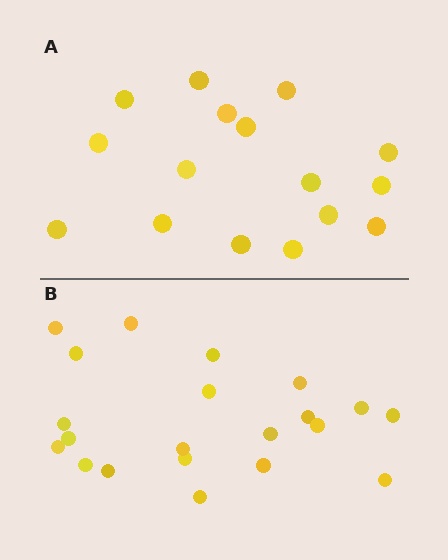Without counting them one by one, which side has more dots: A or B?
Region B (the bottom region) has more dots.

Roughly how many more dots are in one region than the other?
Region B has about 5 more dots than region A.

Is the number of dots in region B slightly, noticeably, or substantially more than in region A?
Region B has noticeably more, but not dramatically so. The ratio is roughly 1.3 to 1.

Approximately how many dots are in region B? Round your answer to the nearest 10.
About 20 dots. (The exact count is 21, which rounds to 20.)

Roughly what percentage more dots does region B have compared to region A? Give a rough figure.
About 30% more.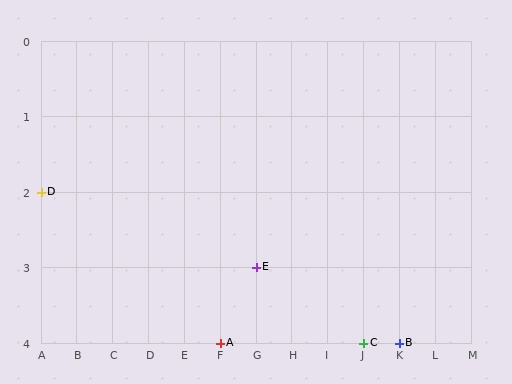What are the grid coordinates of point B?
Point B is at grid coordinates (K, 4).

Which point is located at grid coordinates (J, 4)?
Point C is at (J, 4).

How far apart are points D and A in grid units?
Points D and A are 5 columns and 2 rows apart (about 5.4 grid units diagonally).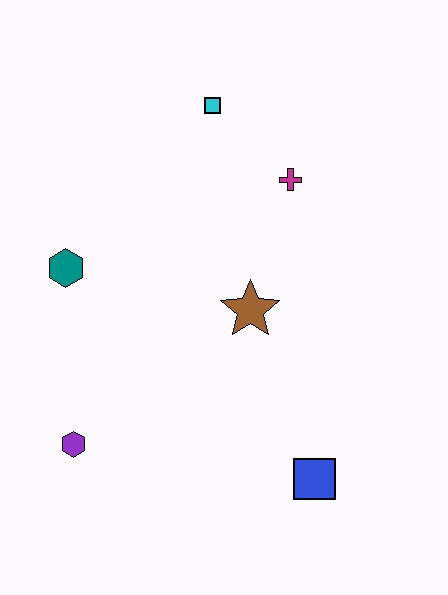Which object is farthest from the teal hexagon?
The blue square is farthest from the teal hexagon.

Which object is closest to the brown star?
The magenta cross is closest to the brown star.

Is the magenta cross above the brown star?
Yes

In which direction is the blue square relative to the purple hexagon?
The blue square is to the right of the purple hexagon.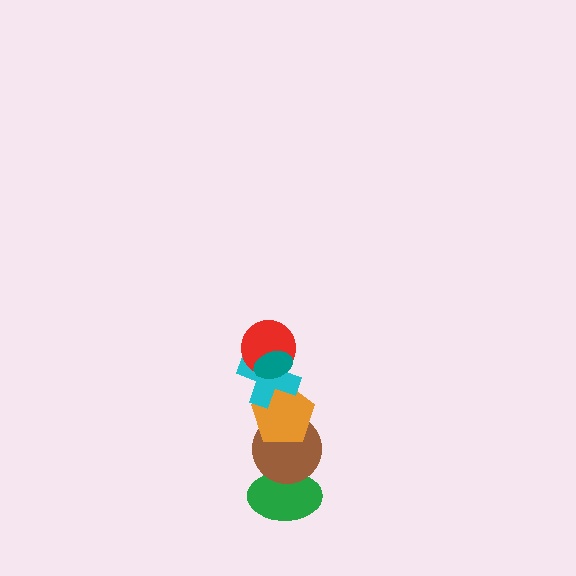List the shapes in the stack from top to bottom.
From top to bottom: the teal ellipse, the red circle, the cyan cross, the orange pentagon, the brown circle, the green ellipse.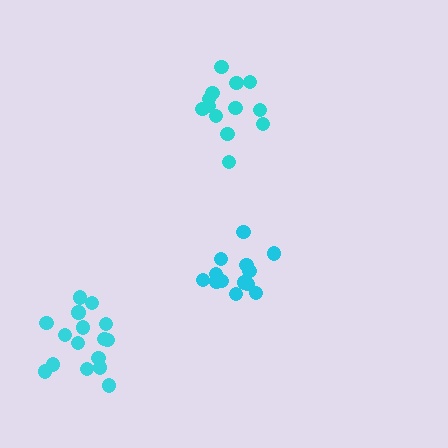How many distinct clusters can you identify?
There are 3 distinct clusters.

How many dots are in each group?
Group 1: 13 dots, Group 2: 13 dots, Group 3: 16 dots (42 total).